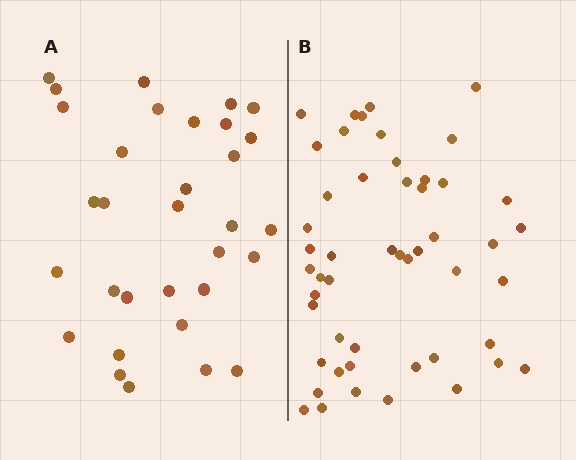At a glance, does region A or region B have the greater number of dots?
Region B (the right region) has more dots.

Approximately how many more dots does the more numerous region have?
Region B has approximately 20 more dots than region A.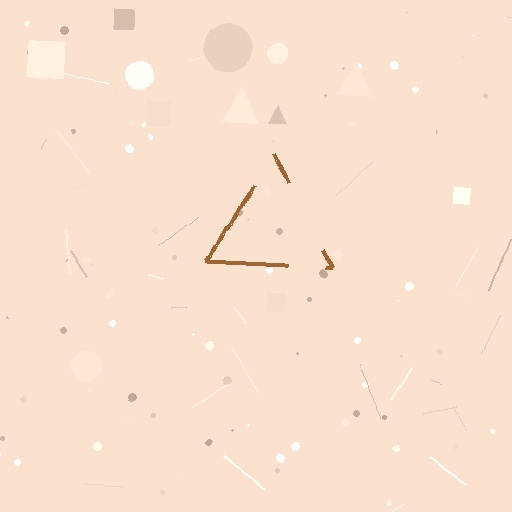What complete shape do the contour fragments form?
The contour fragments form a triangle.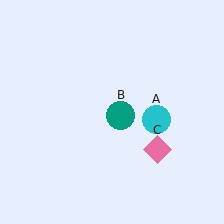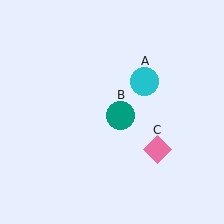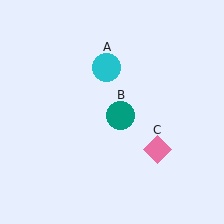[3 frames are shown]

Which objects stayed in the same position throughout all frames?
Teal circle (object B) and pink diamond (object C) remained stationary.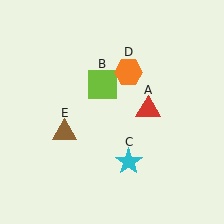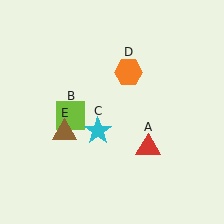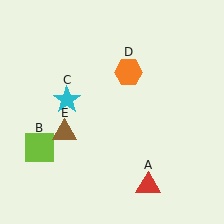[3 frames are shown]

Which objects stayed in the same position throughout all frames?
Orange hexagon (object D) and brown triangle (object E) remained stationary.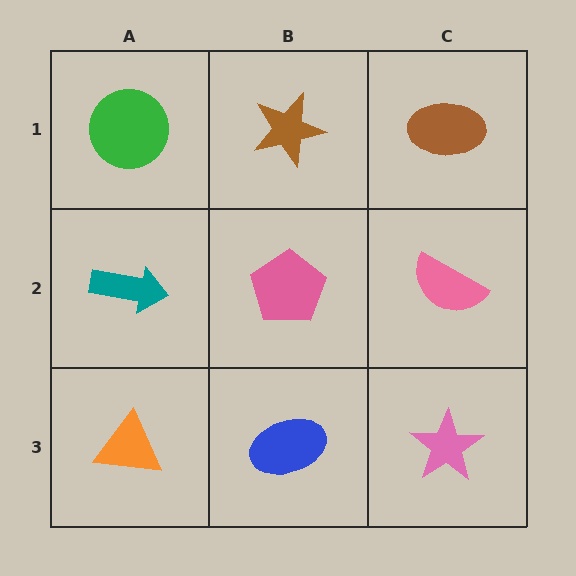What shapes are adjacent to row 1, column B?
A pink pentagon (row 2, column B), a green circle (row 1, column A), a brown ellipse (row 1, column C).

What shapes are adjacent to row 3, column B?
A pink pentagon (row 2, column B), an orange triangle (row 3, column A), a pink star (row 3, column C).